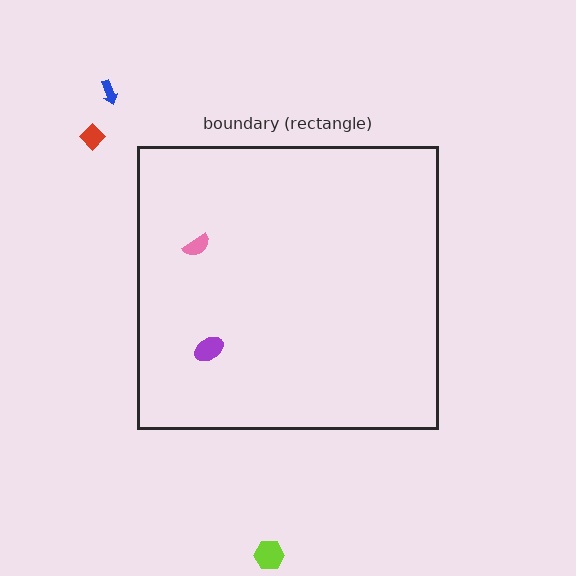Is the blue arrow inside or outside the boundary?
Outside.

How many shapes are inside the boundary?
2 inside, 3 outside.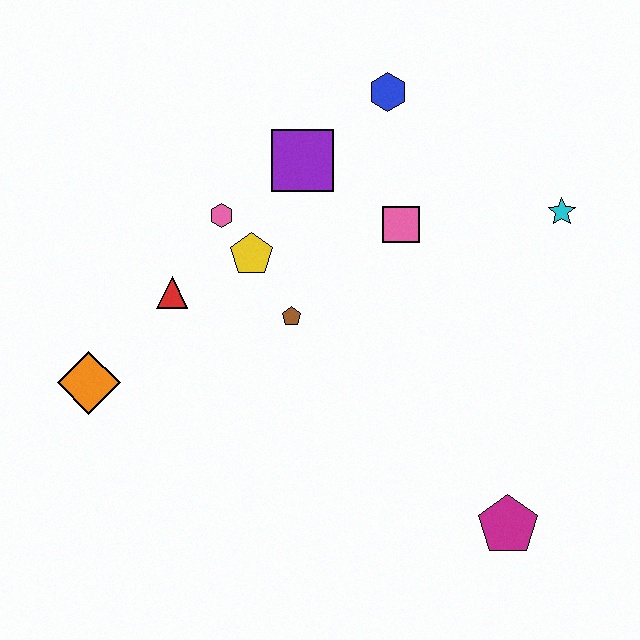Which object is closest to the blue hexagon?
The purple square is closest to the blue hexagon.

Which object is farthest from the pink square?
The orange diamond is farthest from the pink square.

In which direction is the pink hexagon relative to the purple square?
The pink hexagon is to the left of the purple square.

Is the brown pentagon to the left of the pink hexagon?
No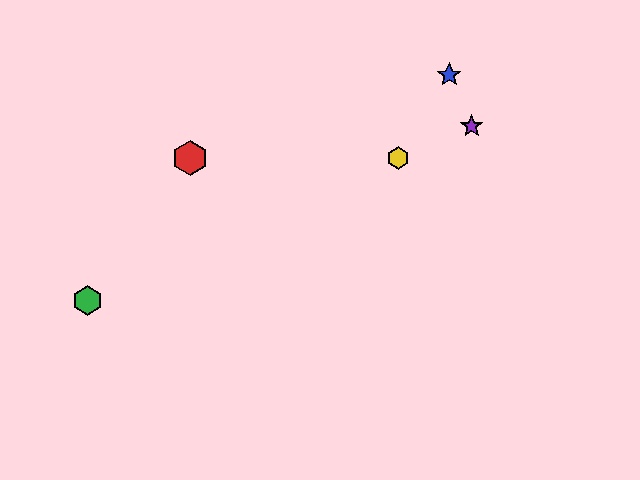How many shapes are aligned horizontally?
2 shapes (the red hexagon, the yellow hexagon) are aligned horizontally.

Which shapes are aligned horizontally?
The red hexagon, the yellow hexagon are aligned horizontally.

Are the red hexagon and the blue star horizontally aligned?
No, the red hexagon is at y≈158 and the blue star is at y≈75.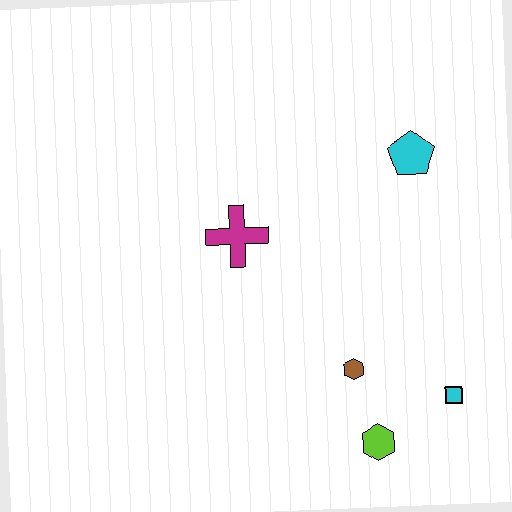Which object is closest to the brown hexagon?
The lime hexagon is closest to the brown hexagon.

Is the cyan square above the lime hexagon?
Yes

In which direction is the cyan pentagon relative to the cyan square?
The cyan pentagon is above the cyan square.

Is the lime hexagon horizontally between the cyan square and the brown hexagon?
Yes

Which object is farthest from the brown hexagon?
The cyan pentagon is farthest from the brown hexagon.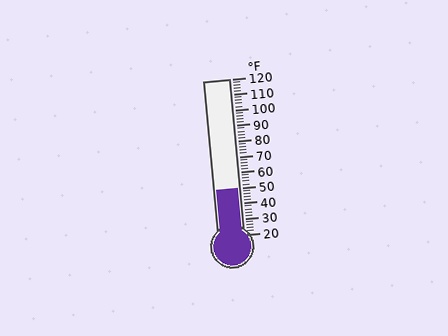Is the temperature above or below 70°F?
The temperature is below 70°F.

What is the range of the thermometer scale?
The thermometer scale ranges from 20°F to 120°F.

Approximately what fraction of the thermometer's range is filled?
The thermometer is filled to approximately 30% of its range.